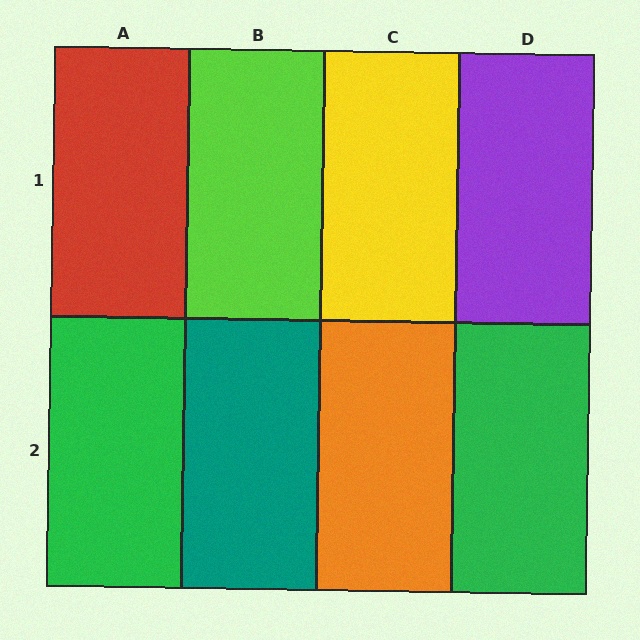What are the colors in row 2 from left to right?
Green, teal, orange, green.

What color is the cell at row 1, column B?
Lime.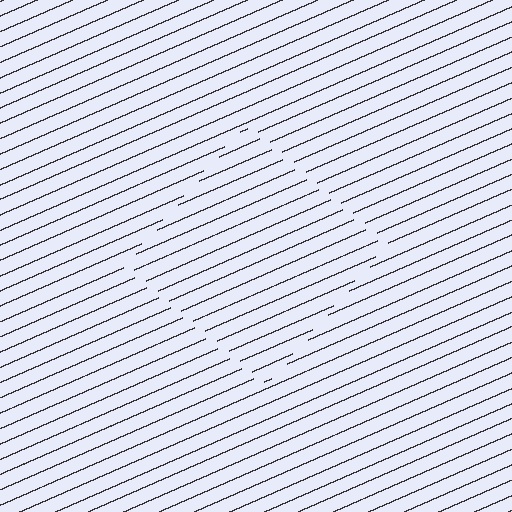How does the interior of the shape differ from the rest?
The interior of the shape contains the same grating, shifted by half a period — the contour is defined by the phase discontinuity where line-ends from the inner and outer gratings abut.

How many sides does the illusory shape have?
4 sides — the line-ends trace a square.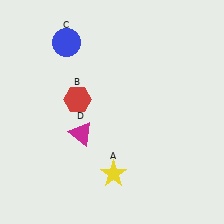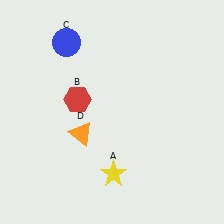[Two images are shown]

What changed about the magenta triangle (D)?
In Image 1, D is magenta. In Image 2, it changed to orange.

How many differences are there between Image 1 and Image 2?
There is 1 difference between the two images.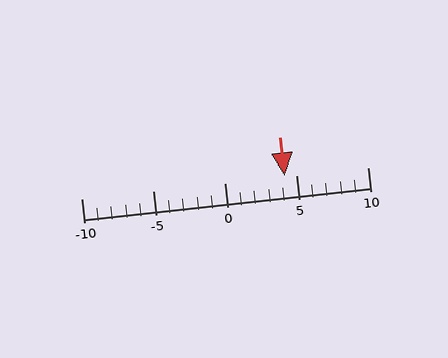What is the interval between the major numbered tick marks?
The major tick marks are spaced 5 units apart.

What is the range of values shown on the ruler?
The ruler shows values from -10 to 10.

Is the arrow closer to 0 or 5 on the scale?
The arrow is closer to 5.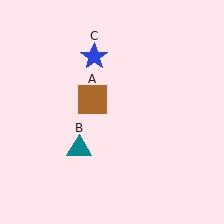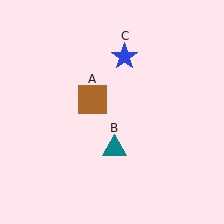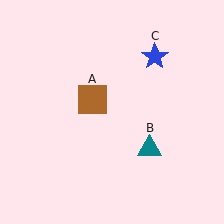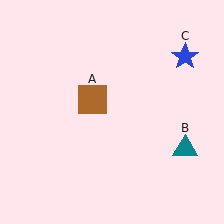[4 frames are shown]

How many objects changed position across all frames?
2 objects changed position: teal triangle (object B), blue star (object C).